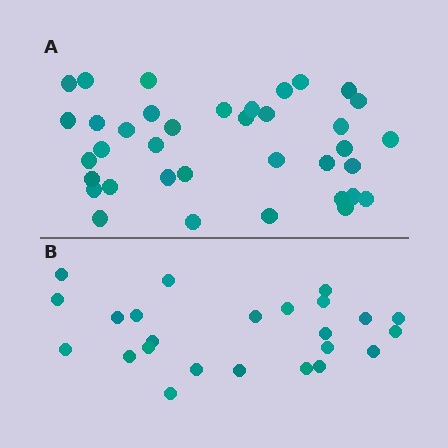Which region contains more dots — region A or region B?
Region A (the top region) has more dots.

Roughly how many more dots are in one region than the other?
Region A has approximately 15 more dots than region B.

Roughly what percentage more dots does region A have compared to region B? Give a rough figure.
About 55% more.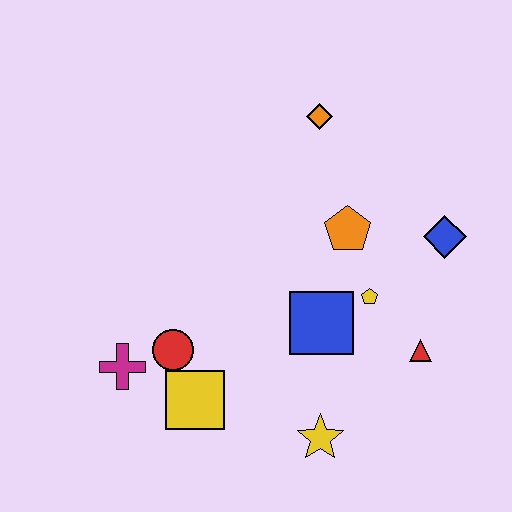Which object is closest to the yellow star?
The blue square is closest to the yellow star.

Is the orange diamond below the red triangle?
No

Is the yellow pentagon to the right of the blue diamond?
No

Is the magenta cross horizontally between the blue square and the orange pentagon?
No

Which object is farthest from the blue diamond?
The magenta cross is farthest from the blue diamond.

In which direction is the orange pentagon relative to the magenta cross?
The orange pentagon is to the right of the magenta cross.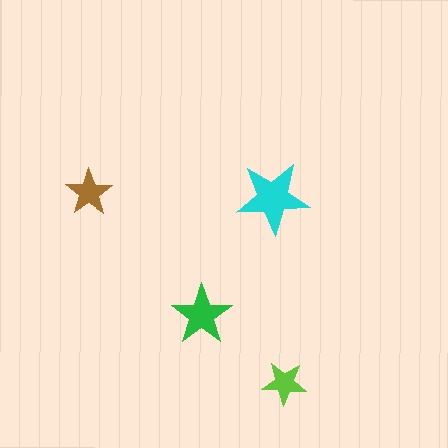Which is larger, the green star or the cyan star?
The cyan one.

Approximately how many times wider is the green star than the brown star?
About 1.5 times wider.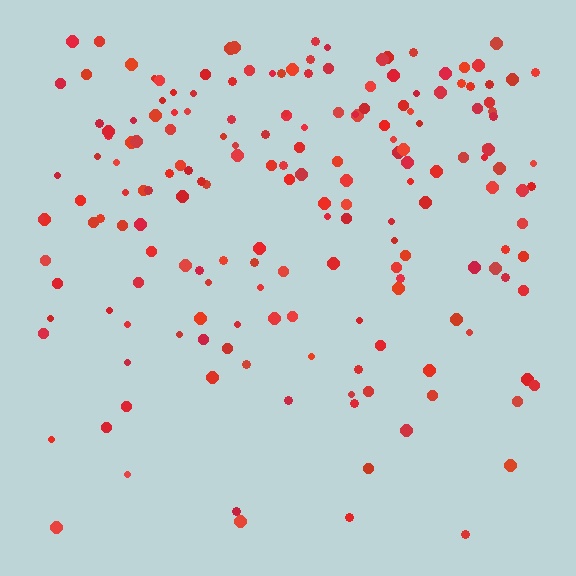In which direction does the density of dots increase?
From bottom to top, with the top side densest.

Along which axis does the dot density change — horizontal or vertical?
Vertical.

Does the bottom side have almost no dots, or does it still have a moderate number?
Still a moderate number, just noticeably fewer than the top.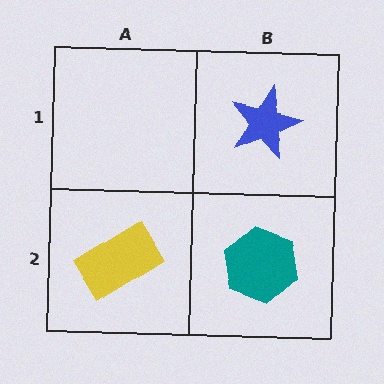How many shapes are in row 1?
1 shape.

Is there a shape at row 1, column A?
No, that cell is empty.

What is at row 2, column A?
A yellow rectangle.